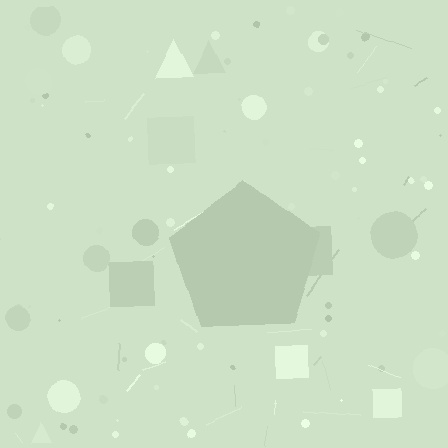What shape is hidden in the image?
A pentagon is hidden in the image.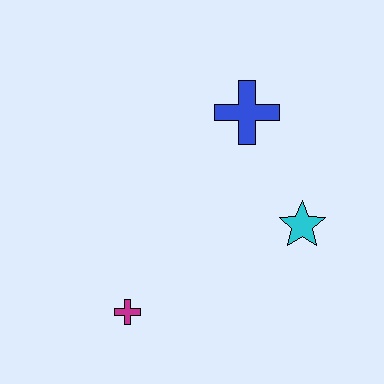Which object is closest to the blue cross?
The cyan star is closest to the blue cross.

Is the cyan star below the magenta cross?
No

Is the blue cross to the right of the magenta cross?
Yes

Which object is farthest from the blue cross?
The magenta cross is farthest from the blue cross.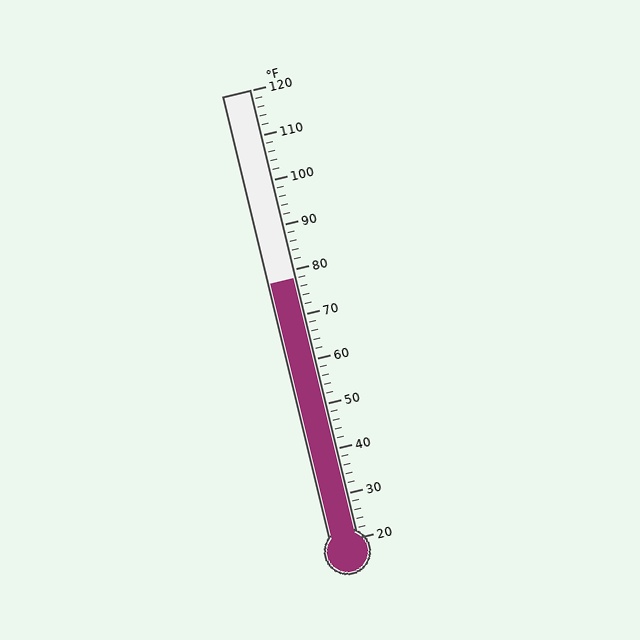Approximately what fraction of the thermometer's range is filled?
The thermometer is filled to approximately 60% of its range.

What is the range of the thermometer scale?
The thermometer scale ranges from 20°F to 120°F.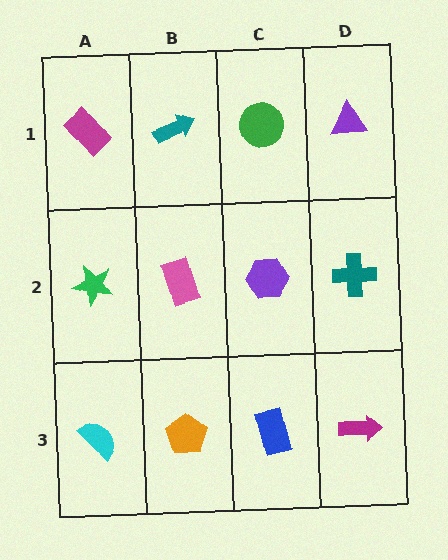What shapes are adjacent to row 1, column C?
A purple hexagon (row 2, column C), a teal arrow (row 1, column B), a purple triangle (row 1, column D).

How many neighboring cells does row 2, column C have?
4.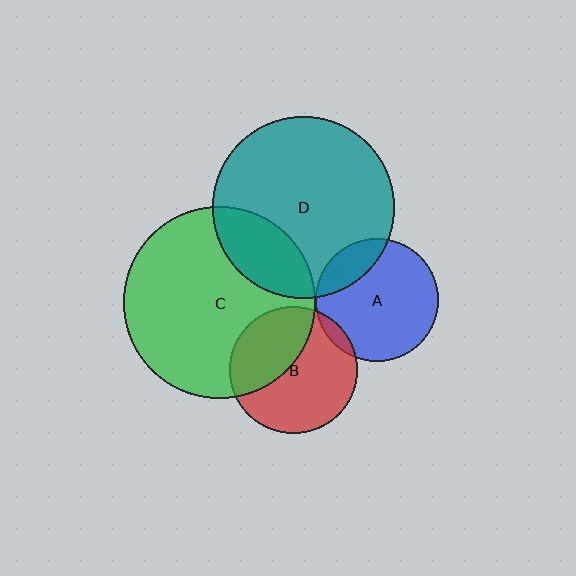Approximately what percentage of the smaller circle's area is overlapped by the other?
Approximately 20%.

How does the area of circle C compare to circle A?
Approximately 2.4 times.